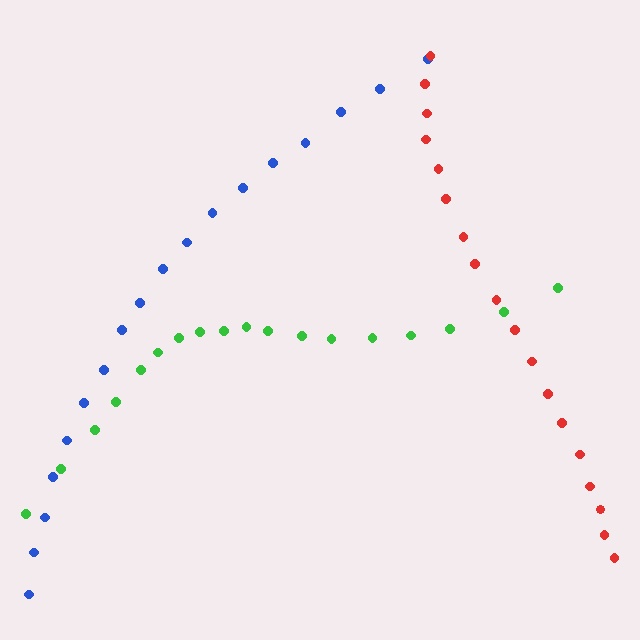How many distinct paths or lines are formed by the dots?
There are 3 distinct paths.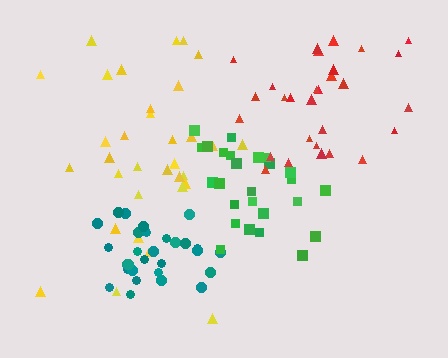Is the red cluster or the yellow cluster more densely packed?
Red.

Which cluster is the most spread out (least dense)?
Yellow.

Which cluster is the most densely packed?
Teal.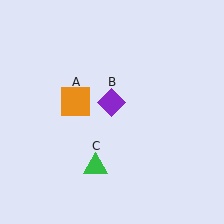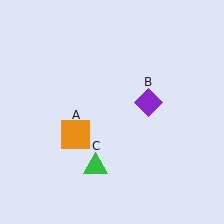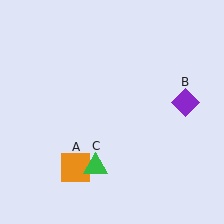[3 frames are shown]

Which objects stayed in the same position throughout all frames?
Green triangle (object C) remained stationary.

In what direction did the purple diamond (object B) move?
The purple diamond (object B) moved right.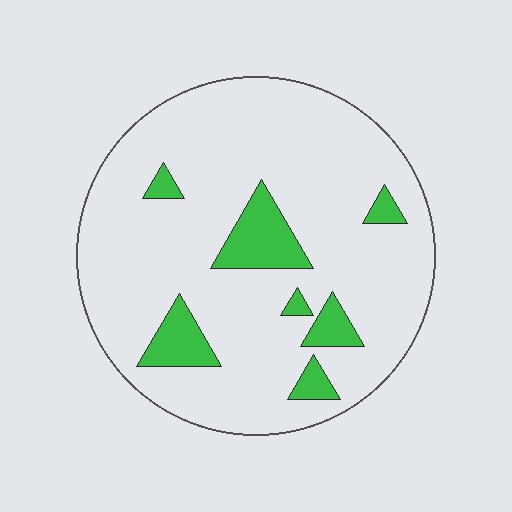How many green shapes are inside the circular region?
7.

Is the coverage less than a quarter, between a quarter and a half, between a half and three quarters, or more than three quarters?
Less than a quarter.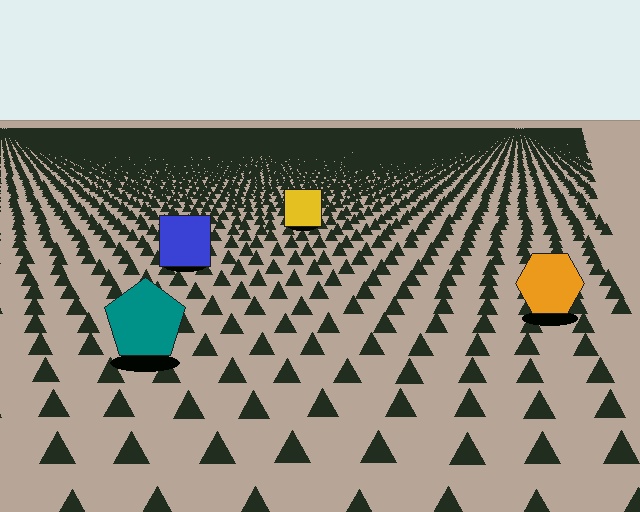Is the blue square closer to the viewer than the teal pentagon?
No. The teal pentagon is closer — you can tell from the texture gradient: the ground texture is coarser near it.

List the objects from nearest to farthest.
From nearest to farthest: the teal pentagon, the orange hexagon, the blue square, the yellow square.